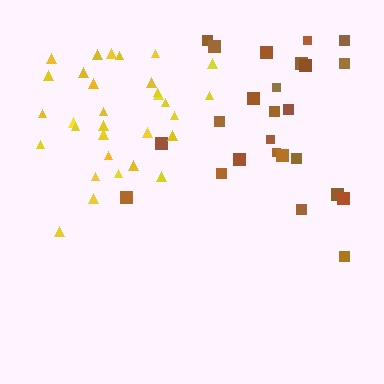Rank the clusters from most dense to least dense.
yellow, brown.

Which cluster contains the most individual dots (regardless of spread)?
Yellow (31).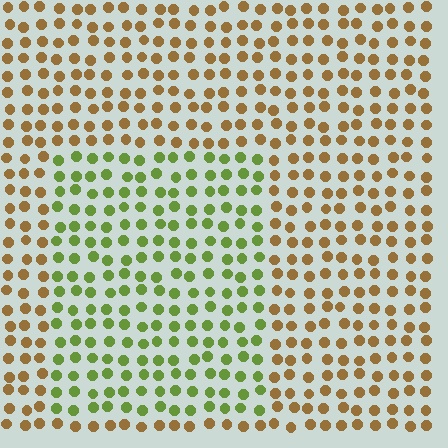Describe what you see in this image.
The image is filled with small brown elements in a uniform arrangement. A rectangle-shaped region is visible where the elements are tinted to a slightly different hue, forming a subtle color boundary.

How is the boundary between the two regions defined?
The boundary is defined purely by a slight shift in hue (about 55 degrees). Spacing, size, and orientation are identical on both sides.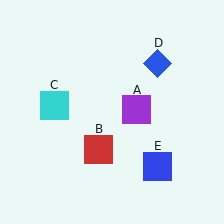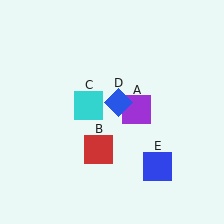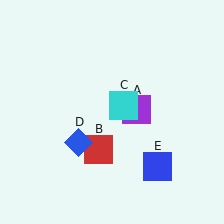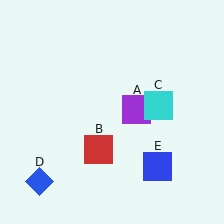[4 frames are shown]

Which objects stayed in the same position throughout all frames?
Purple square (object A) and red square (object B) and blue square (object E) remained stationary.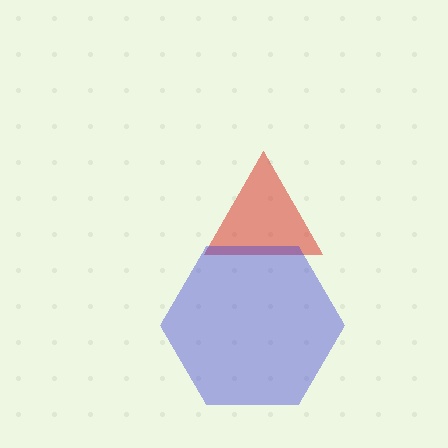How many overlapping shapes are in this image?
There are 2 overlapping shapes in the image.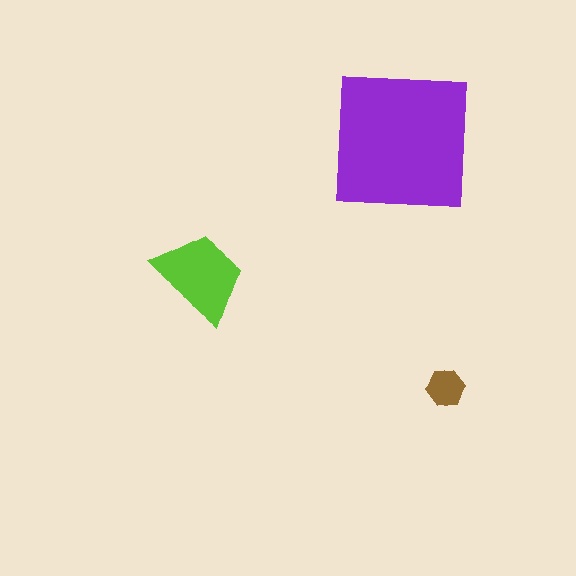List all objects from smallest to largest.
The brown hexagon, the lime trapezoid, the purple square.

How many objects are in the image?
There are 3 objects in the image.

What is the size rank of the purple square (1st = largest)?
1st.